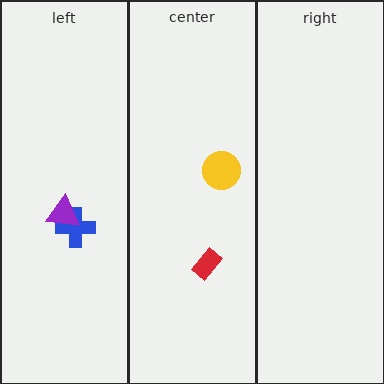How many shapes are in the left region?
2.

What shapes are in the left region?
The blue cross, the purple triangle.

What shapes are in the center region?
The yellow circle, the red rectangle.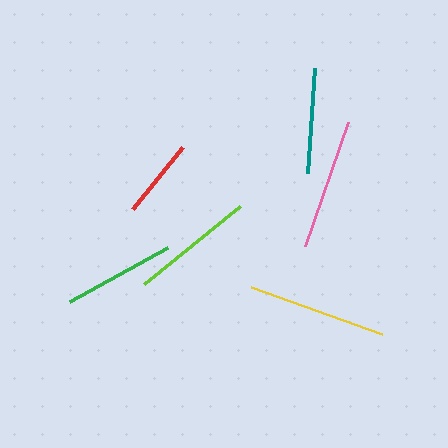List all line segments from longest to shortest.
From longest to shortest: yellow, pink, lime, green, teal, red.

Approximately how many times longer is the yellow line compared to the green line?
The yellow line is approximately 1.3 times the length of the green line.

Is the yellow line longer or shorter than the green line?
The yellow line is longer than the green line.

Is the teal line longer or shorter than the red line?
The teal line is longer than the red line.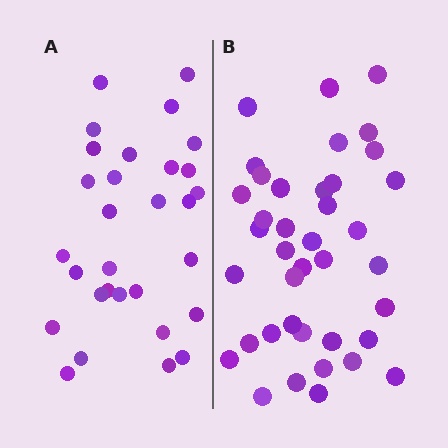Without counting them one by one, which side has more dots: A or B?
Region B (the right region) has more dots.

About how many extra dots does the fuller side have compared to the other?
Region B has roughly 8 or so more dots than region A.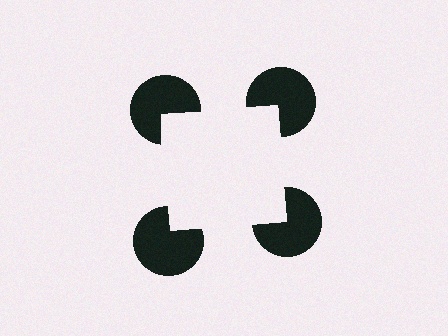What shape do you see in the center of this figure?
An illusory square — its edges are inferred from the aligned wedge cuts in the pac-man discs, not physically drawn.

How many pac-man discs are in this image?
There are 4 — one at each vertex of the illusory square.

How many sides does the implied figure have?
4 sides.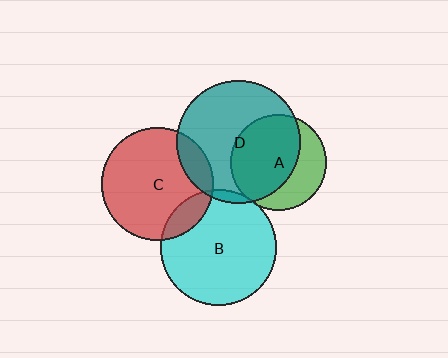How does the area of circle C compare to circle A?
Approximately 1.4 times.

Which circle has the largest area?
Circle D (teal).